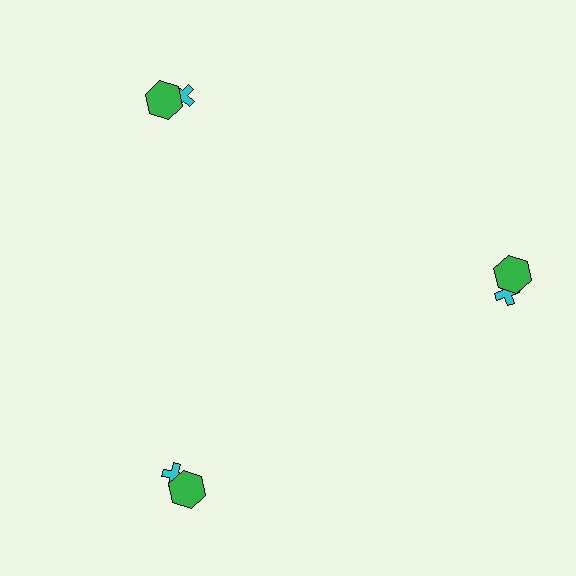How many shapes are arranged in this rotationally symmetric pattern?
There are 6 shapes, arranged in 3 groups of 2.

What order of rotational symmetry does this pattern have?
This pattern has 3-fold rotational symmetry.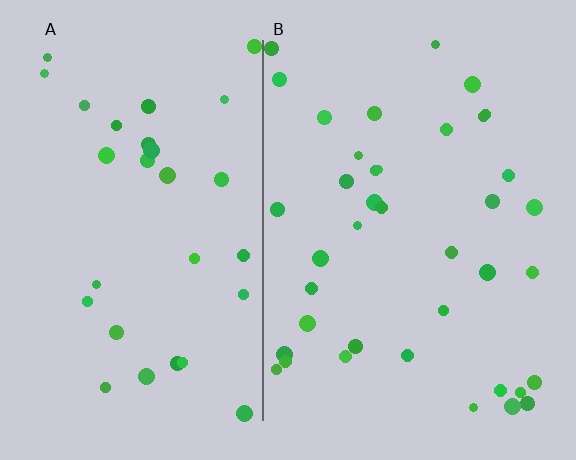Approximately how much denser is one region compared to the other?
Approximately 1.3× — region B over region A.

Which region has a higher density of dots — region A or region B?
B (the right).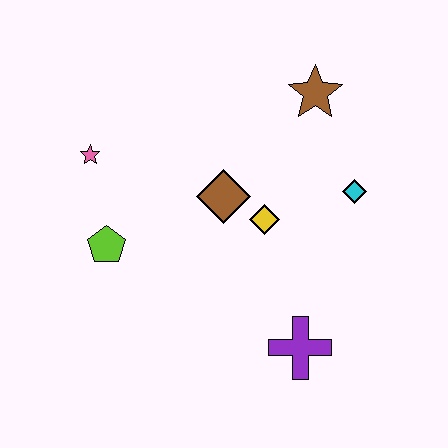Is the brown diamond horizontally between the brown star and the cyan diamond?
No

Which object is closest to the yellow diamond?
The brown diamond is closest to the yellow diamond.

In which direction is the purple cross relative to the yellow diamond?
The purple cross is below the yellow diamond.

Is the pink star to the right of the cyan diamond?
No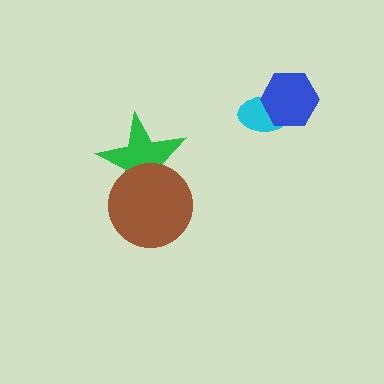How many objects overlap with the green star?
1 object overlaps with the green star.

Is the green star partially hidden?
Yes, it is partially covered by another shape.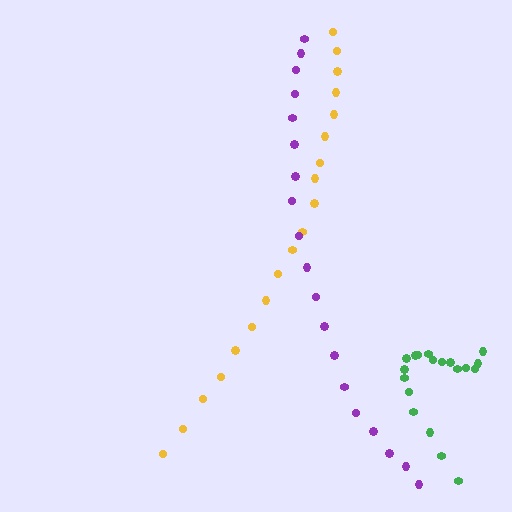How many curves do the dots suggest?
There are 3 distinct paths.